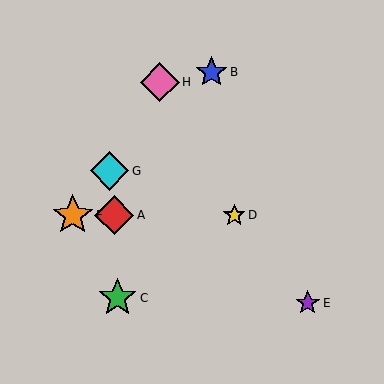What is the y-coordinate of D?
Object D is at y≈215.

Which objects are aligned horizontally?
Objects A, D, F are aligned horizontally.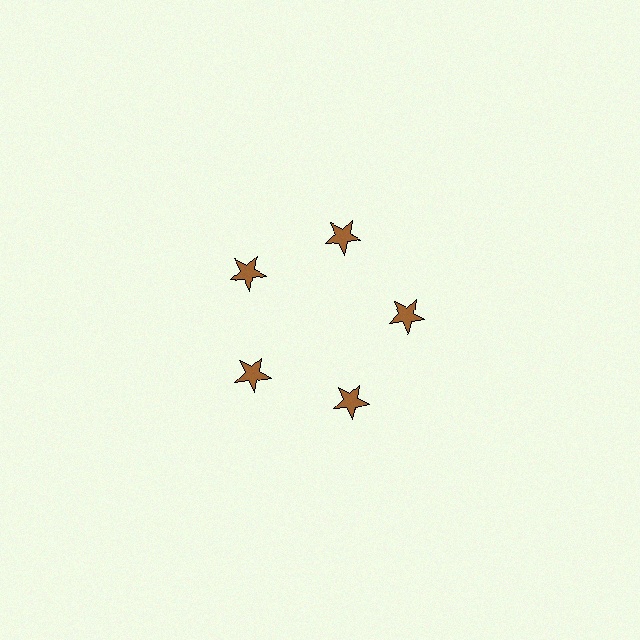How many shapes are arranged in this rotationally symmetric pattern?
There are 5 shapes, arranged in 5 groups of 1.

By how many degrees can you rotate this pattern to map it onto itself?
The pattern maps onto itself every 72 degrees of rotation.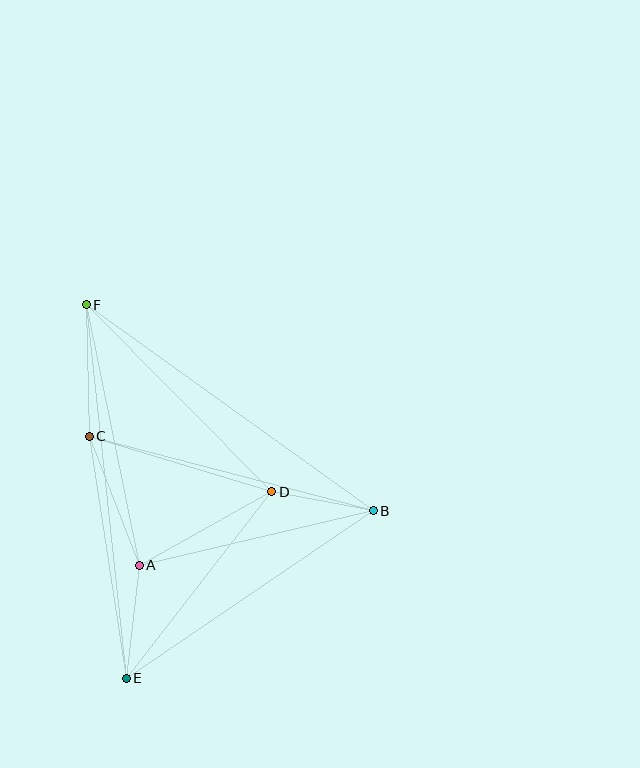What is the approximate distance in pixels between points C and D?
The distance between C and D is approximately 191 pixels.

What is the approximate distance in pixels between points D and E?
The distance between D and E is approximately 237 pixels.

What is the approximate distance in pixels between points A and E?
The distance between A and E is approximately 114 pixels.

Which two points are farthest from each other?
Points E and F are farthest from each other.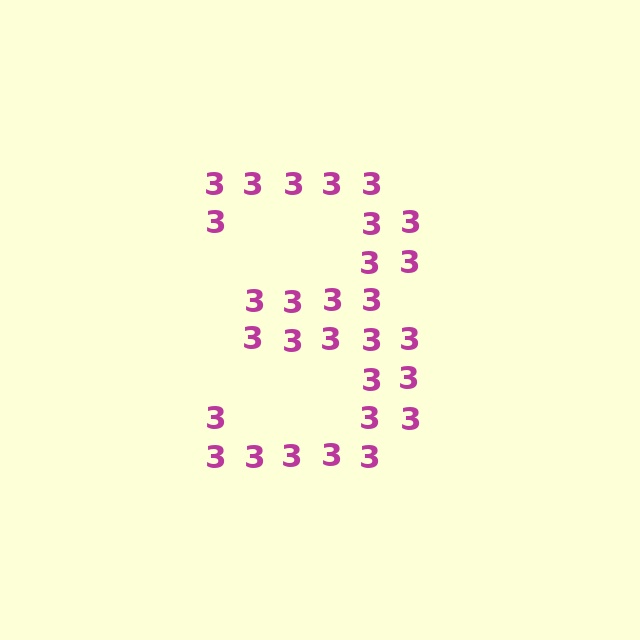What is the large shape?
The large shape is the digit 3.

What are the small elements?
The small elements are digit 3's.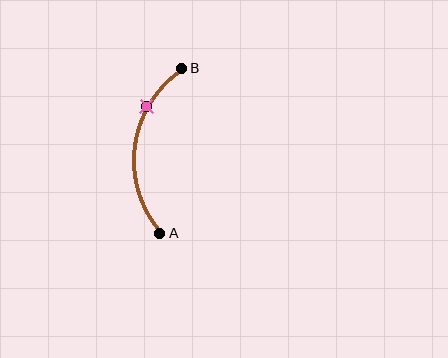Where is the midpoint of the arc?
The arc midpoint is the point on the curve farthest from the straight line joining A and B. It sits to the left of that line.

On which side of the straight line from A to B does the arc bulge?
The arc bulges to the left of the straight line connecting A and B.